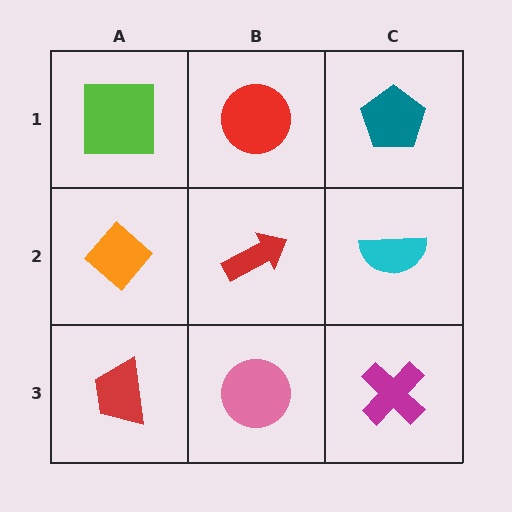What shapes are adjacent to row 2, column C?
A teal pentagon (row 1, column C), a magenta cross (row 3, column C), a red arrow (row 2, column B).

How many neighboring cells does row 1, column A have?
2.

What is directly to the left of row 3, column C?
A pink circle.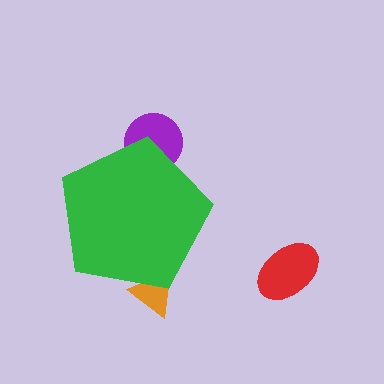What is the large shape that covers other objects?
A green pentagon.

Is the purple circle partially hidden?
Yes, the purple circle is partially hidden behind the green pentagon.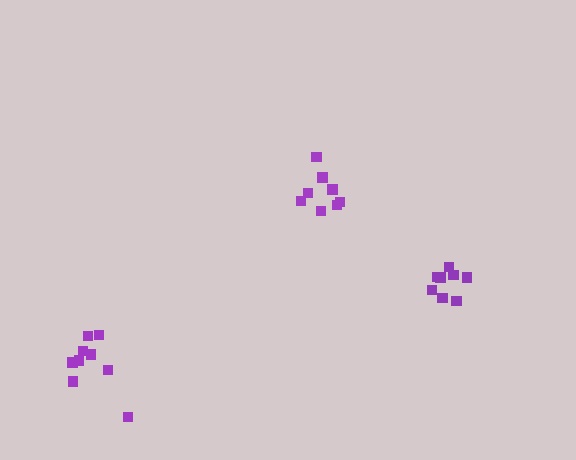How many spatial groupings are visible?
There are 3 spatial groupings.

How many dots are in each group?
Group 1: 8 dots, Group 2: 8 dots, Group 3: 9 dots (25 total).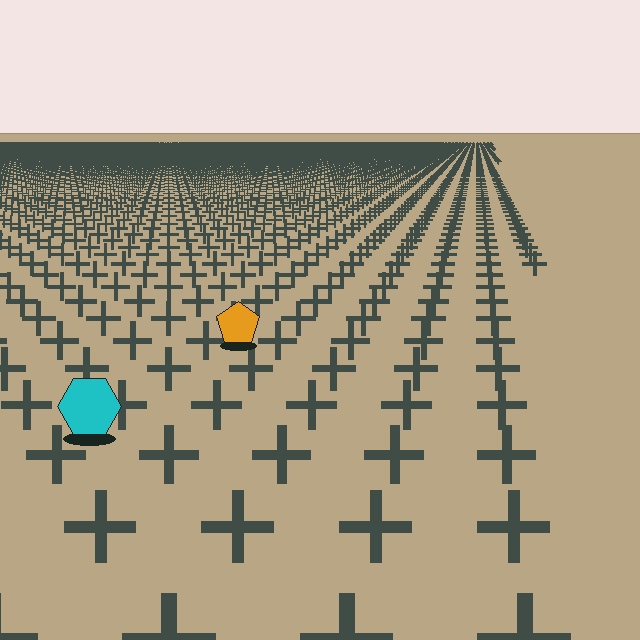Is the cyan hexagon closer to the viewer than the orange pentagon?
Yes. The cyan hexagon is closer — you can tell from the texture gradient: the ground texture is coarser near it.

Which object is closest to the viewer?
The cyan hexagon is closest. The texture marks near it are larger and more spread out.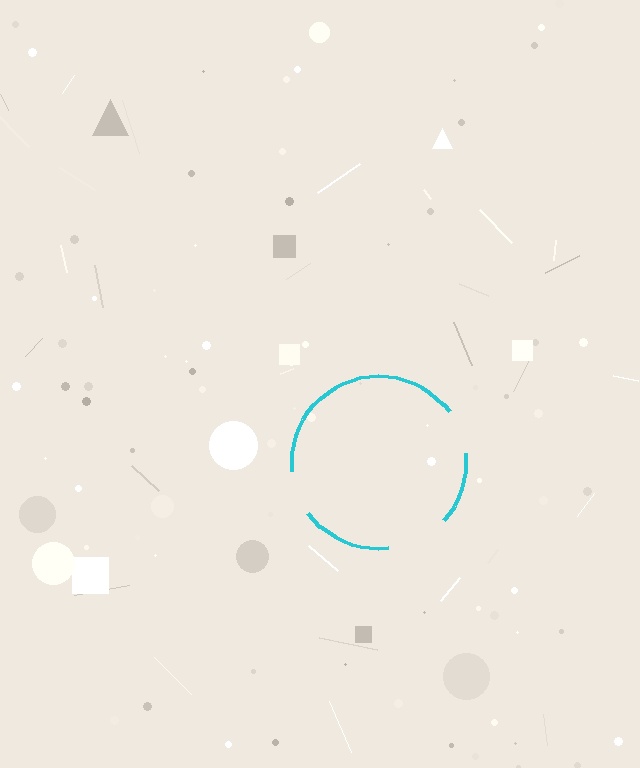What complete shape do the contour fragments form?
The contour fragments form a circle.